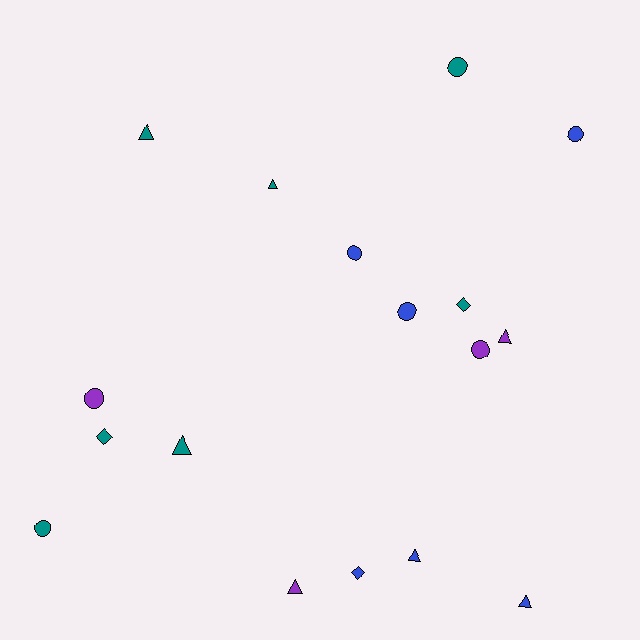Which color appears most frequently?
Teal, with 7 objects.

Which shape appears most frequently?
Triangle, with 7 objects.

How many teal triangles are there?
There are 3 teal triangles.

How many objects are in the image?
There are 17 objects.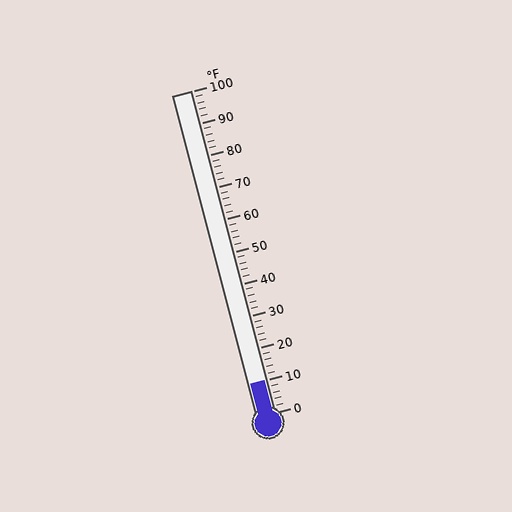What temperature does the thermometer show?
The thermometer shows approximately 10°F.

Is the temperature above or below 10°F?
The temperature is at 10°F.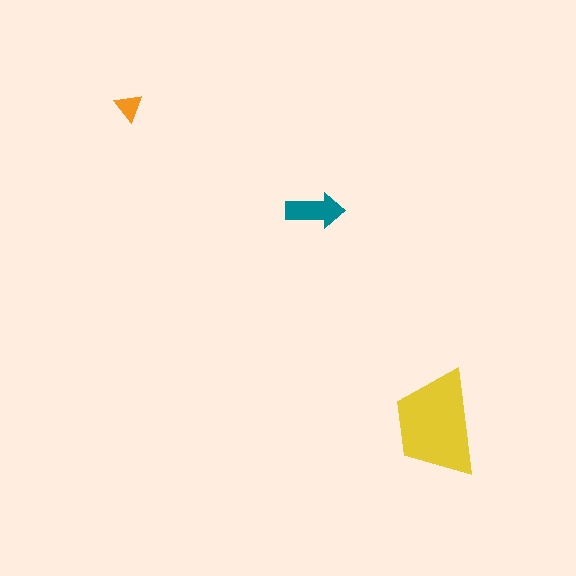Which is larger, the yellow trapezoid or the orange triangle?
The yellow trapezoid.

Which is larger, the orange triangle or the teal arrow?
The teal arrow.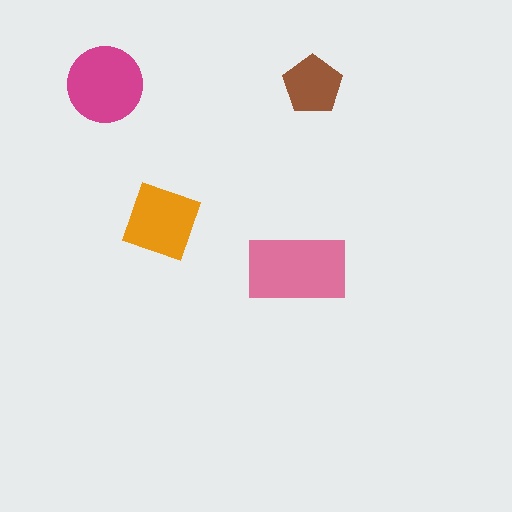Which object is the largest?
The pink rectangle.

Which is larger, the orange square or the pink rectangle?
The pink rectangle.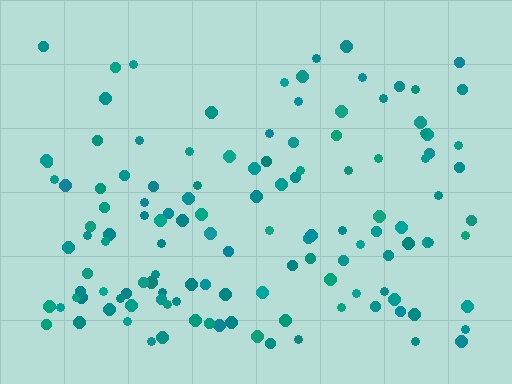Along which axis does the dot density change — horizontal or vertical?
Vertical.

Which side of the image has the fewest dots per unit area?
The top.